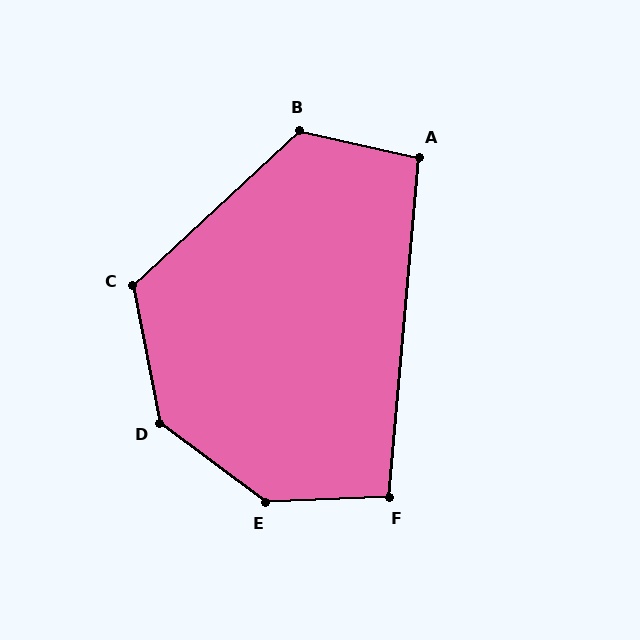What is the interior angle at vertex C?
Approximately 122 degrees (obtuse).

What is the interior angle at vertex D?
Approximately 138 degrees (obtuse).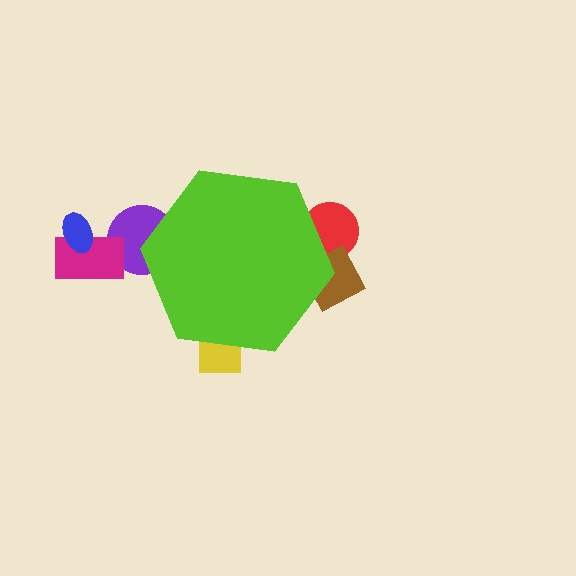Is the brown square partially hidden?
Yes, the brown square is partially hidden behind the lime hexagon.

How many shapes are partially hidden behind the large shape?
4 shapes are partially hidden.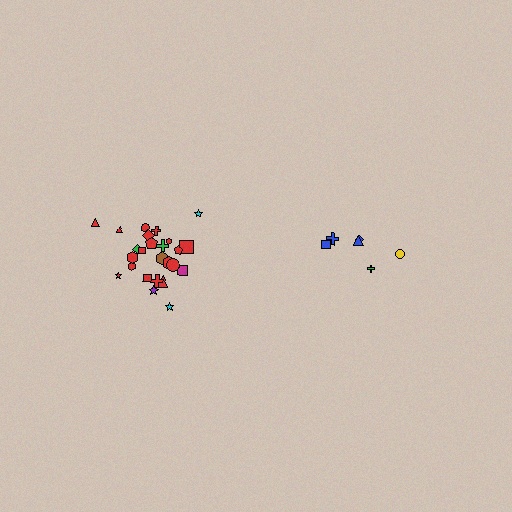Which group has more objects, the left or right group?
The left group.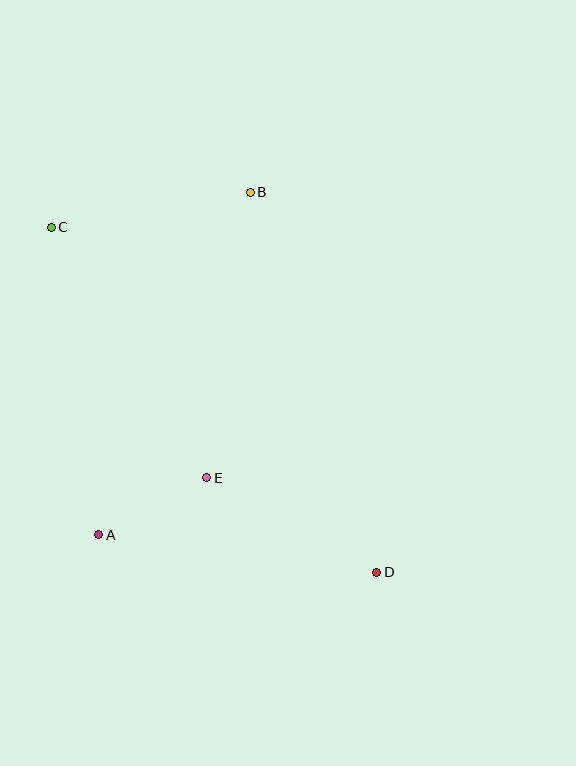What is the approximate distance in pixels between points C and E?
The distance between C and E is approximately 295 pixels.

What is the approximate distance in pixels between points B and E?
The distance between B and E is approximately 289 pixels.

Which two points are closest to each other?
Points A and E are closest to each other.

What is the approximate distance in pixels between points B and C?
The distance between B and C is approximately 202 pixels.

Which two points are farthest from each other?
Points C and D are farthest from each other.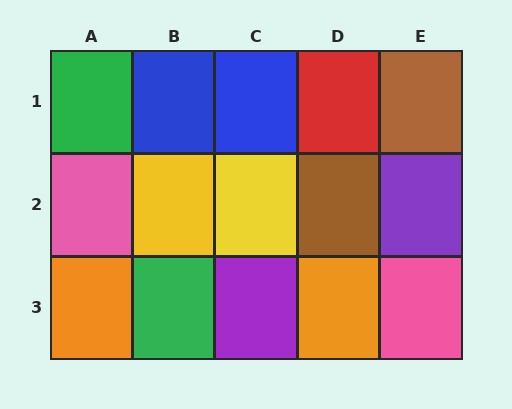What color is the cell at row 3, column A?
Orange.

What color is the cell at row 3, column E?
Pink.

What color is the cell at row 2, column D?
Brown.